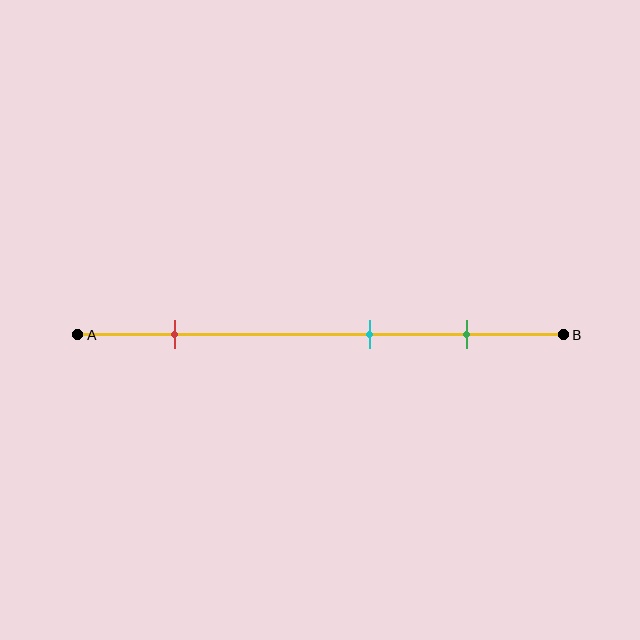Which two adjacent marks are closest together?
The cyan and green marks are the closest adjacent pair.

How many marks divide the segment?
There are 3 marks dividing the segment.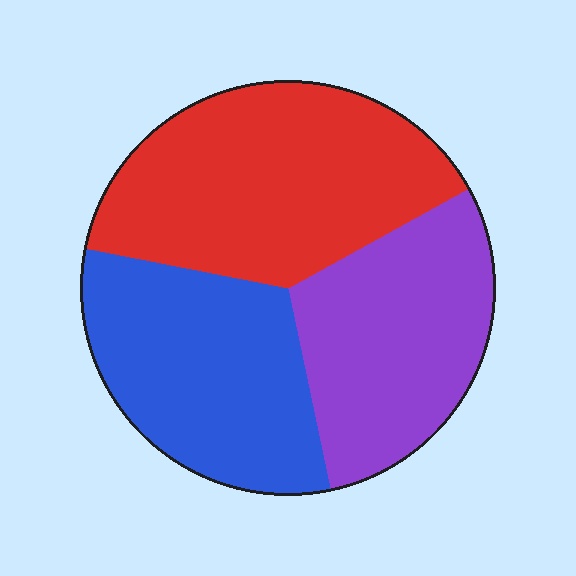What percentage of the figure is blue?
Blue covers roughly 30% of the figure.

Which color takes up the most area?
Red, at roughly 40%.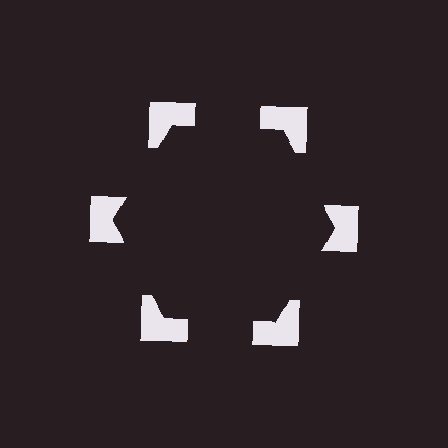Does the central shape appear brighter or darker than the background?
It typically appears slightly darker than the background, even though no actual brightness change is drawn.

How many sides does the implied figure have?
6 sides.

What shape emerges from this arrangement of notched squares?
An illusory hexagon — its edges are inferred from the aligned wedge cuts in the notched squares, not physically drawn.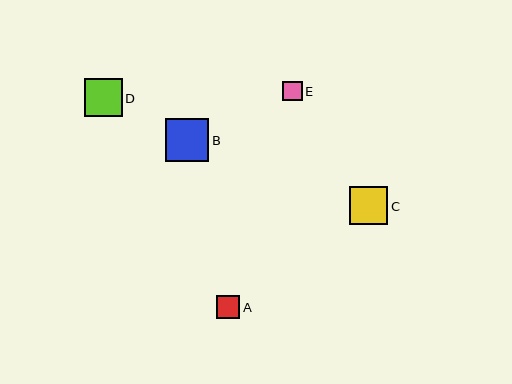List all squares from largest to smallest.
From largest to smallest: B, C, D, A, E.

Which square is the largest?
Square B is the largest with a size of approximately 43 pixels.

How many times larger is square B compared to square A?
Square B is approximately 1.9 times the size of square A.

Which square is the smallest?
Square E is the smallest with a size of approximately 19 pixels.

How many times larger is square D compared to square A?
Square D is approximately 1.7 times the size of square A.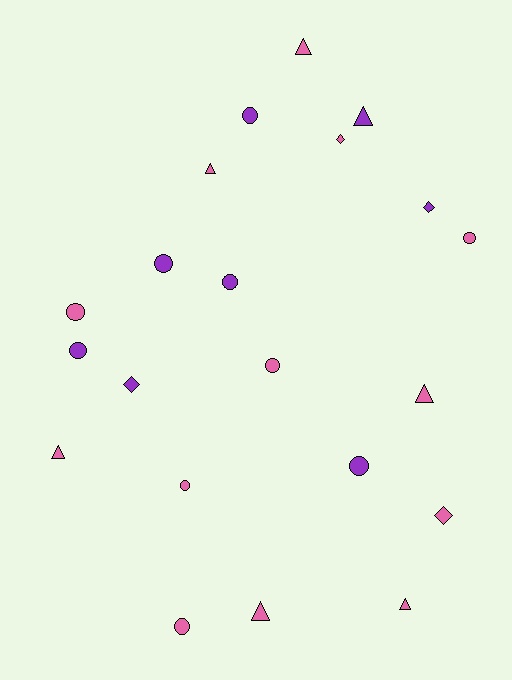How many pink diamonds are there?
There are 2 pink diamonds.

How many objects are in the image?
There are 21 objects.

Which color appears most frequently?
Pink, with 13 objects.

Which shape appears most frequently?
Circle, with 10 objects.